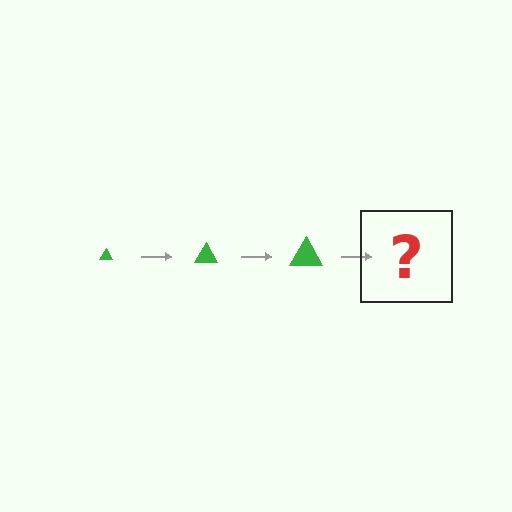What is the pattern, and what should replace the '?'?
The pattern is that the triangle gets progressively larger each step. The '?' should be a green triangle, larger than the previous one.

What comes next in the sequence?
The next element should be a green triangle, larger than the previous one.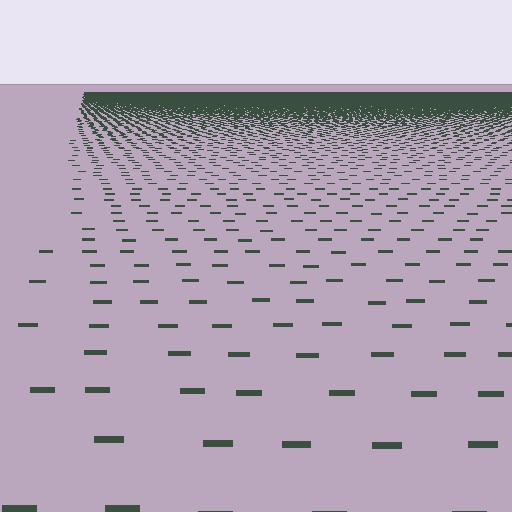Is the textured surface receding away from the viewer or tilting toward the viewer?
The surface is receding away from the viewer. Texture elements get smaller and denser toward the top.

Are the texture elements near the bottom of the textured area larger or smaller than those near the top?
Larger. Near the bottom, elements are closer to the viewer and appear at a bigger on-screen size.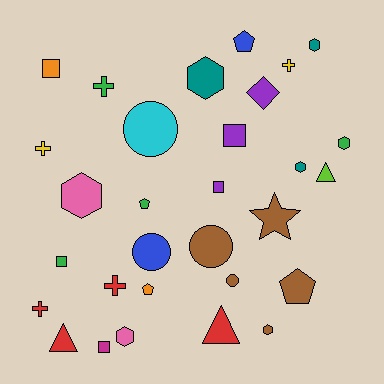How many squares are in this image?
There are 5 squares.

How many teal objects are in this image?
There are 3 teal objects.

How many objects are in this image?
There are 30 objects.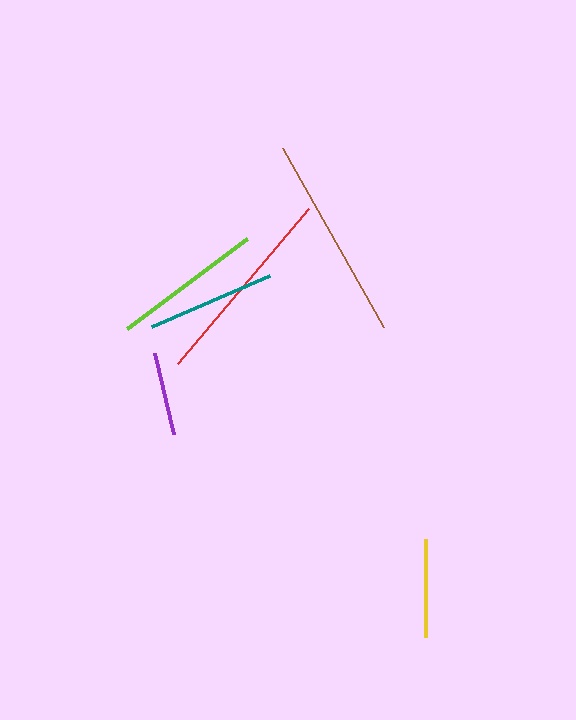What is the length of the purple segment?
The purple segment is approximately 83 pixels long.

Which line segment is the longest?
The brown line is the longest at approximately 206 pixels.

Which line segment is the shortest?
The purple line is the shortest at approximately 83 pixels.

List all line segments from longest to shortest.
From longest to shortest: brown, red, lime, teal, yellow, purple.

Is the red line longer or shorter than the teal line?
The red line is longer than the teal line.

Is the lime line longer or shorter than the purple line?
The lime line is longer than the purple line.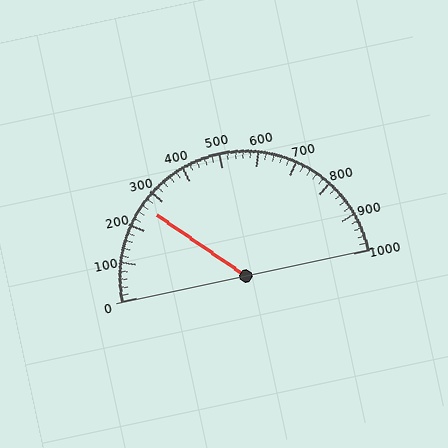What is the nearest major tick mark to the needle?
The nearest major tick mark is 300.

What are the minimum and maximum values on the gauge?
The gauge ranges from 0 to 1000.